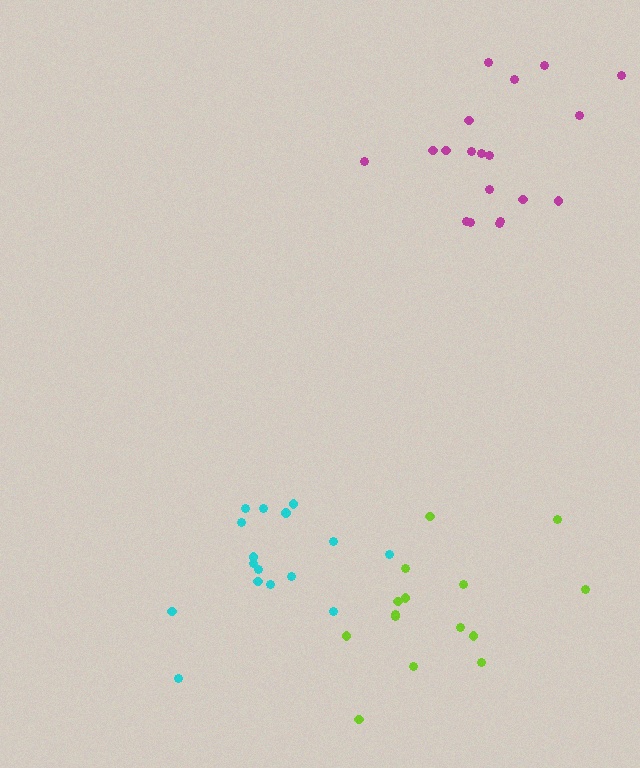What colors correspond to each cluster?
The clusters are colored: lime, cyan, magenta.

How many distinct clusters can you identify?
There are 3 distinct clusters.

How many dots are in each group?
Group 1: 15 dots, Group 2: 16 dots, Group 3: 19 dots (50 total).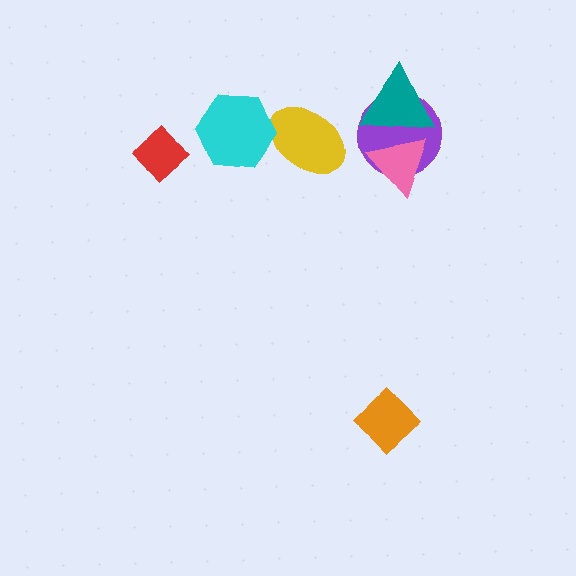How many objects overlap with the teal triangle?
2 objects overlap with the teal triangle.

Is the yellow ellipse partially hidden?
Yes, it is partially covered by another shape.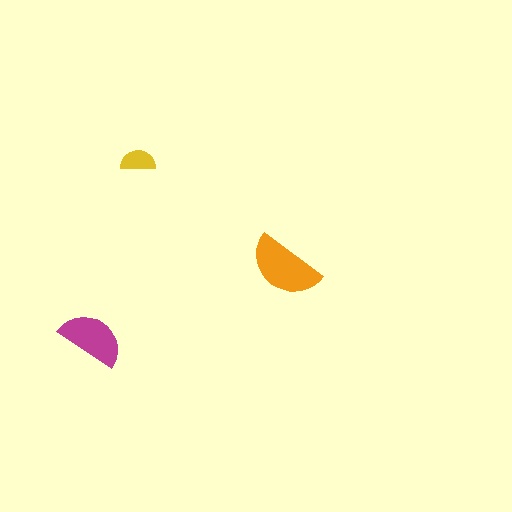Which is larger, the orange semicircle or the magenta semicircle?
The orange one.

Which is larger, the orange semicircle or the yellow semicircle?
The orange one.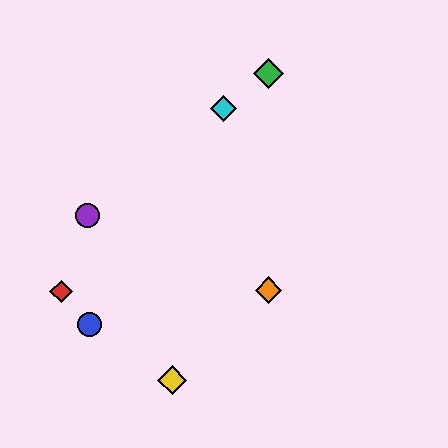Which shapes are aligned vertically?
The green diamond, the orange diamond are aligned vertically.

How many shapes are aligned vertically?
2 shapes (the green diamond, the orange diamond) are aligned vertically.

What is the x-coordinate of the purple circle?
The purple circle is at x≈87.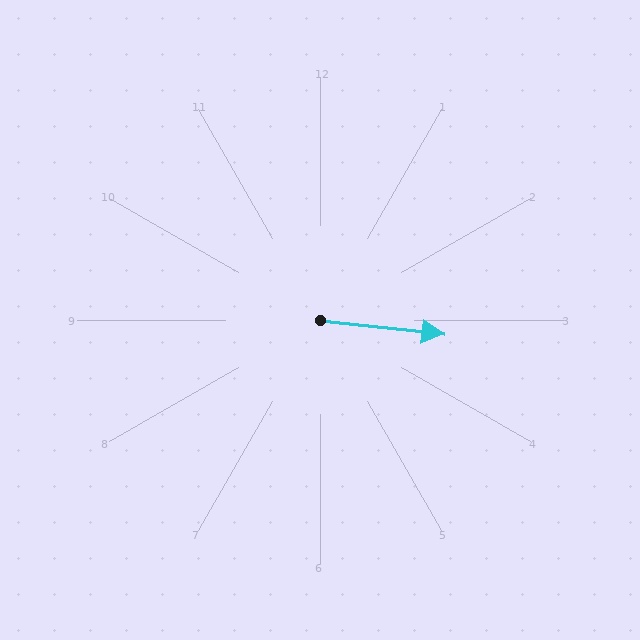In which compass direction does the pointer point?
East.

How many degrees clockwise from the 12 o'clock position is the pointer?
Approximately 96 degrees.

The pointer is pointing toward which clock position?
Roughly 3 o'clock.